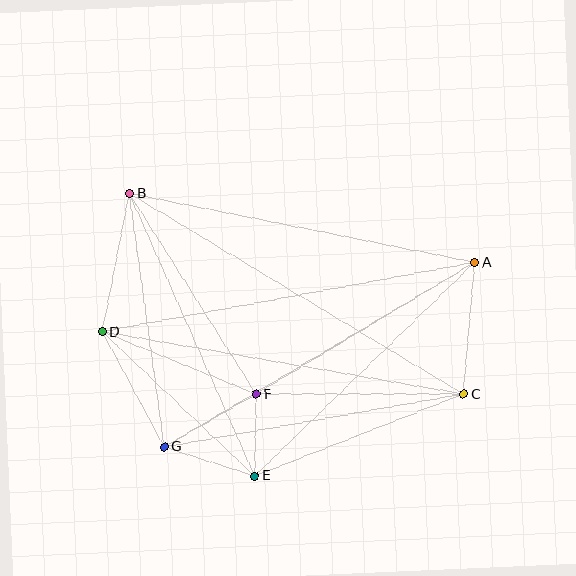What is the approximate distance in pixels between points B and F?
The distance between B and F is approximately 238 pixels.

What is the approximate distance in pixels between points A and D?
The distance between A and D is approximately 379 pixels.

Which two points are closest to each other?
Points E and F are closest to each other.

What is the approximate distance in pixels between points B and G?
The distance between B and G is approximately 256 pixels.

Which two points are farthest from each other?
Points B and C are farthest from each other.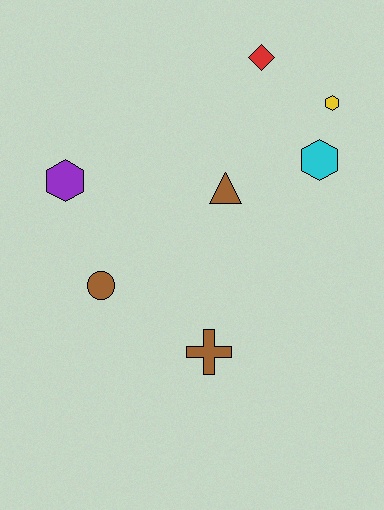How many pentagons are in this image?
There are no pentagons.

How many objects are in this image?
There are 7 objects.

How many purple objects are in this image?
There is 1 purple object.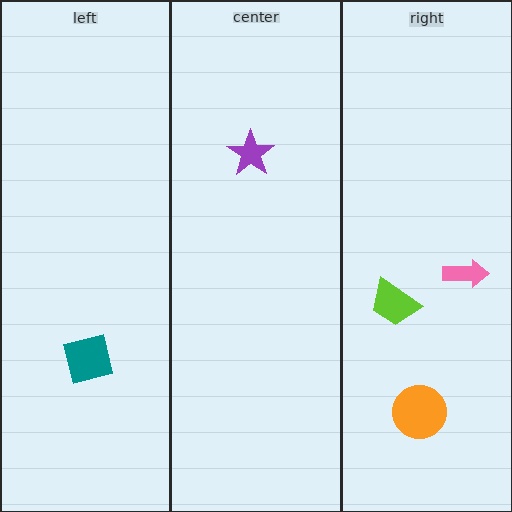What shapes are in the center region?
The purple star.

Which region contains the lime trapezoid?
The right region.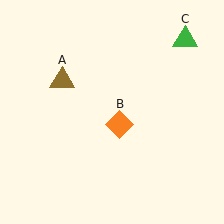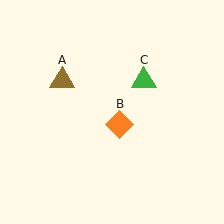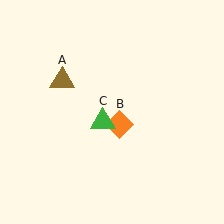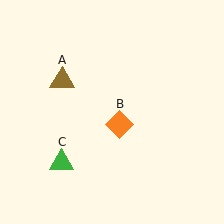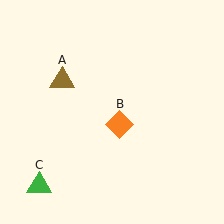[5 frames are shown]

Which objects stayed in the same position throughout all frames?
Brown triangle (object A) and orange diamond (object B) remained stationary.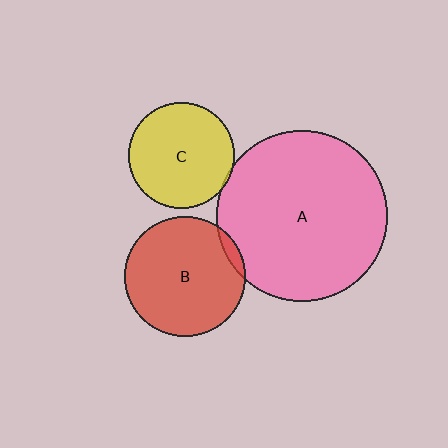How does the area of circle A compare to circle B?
Approximately 2.0 times.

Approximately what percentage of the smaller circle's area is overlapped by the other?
Approximately 5%.